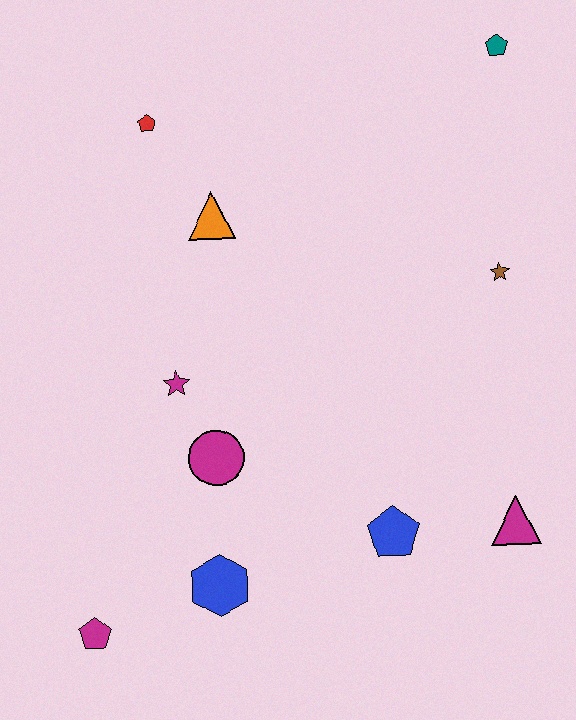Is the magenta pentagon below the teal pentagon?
Yes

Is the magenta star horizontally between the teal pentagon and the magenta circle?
No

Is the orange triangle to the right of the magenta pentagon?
Yes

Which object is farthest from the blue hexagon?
The teal pentagon is farthest from the blue hexagon.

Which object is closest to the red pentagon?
The orange triangle is closest to the red pentagon.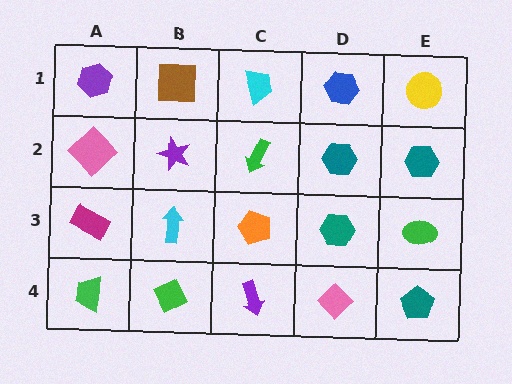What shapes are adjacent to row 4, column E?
A green ellipse (row 3, column E), a pink diamond (row 4, column D).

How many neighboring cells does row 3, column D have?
4.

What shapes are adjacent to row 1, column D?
A teal hexagon (row 2, column D), a cyan trapezoid (row 1, column C), a yellow circle (row 1, column E).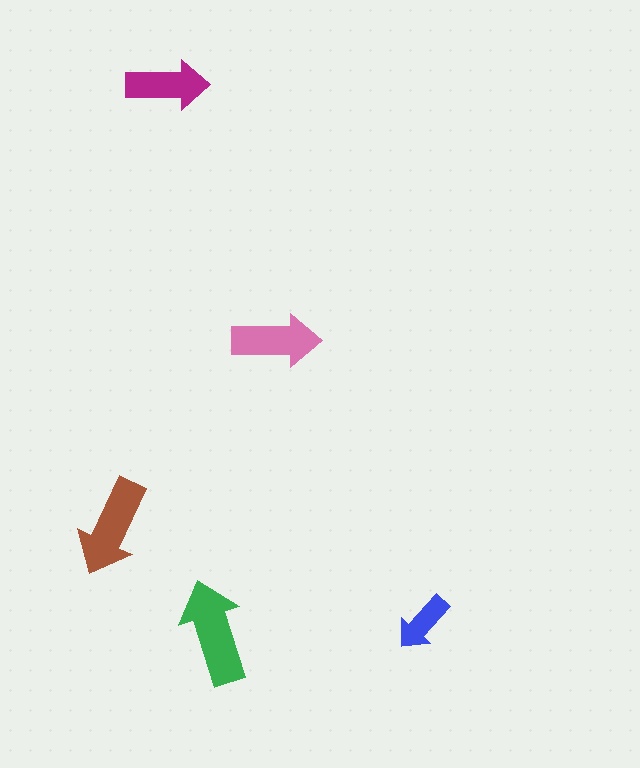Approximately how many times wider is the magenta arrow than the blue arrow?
About 1.5 times wider.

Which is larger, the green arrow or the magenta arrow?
The green one.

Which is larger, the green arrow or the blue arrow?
The green one.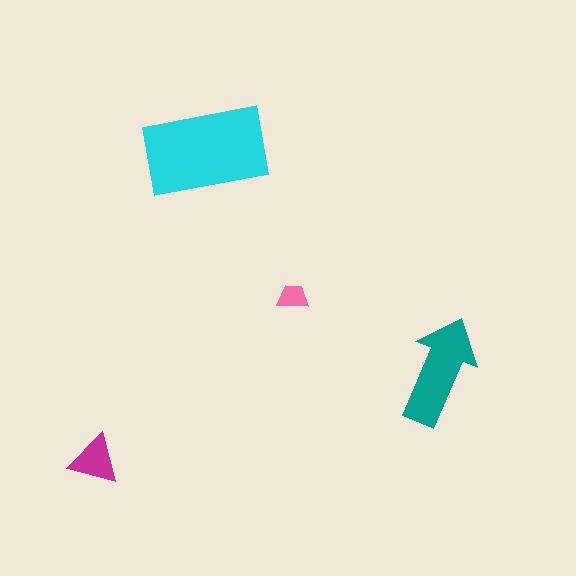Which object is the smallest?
The pink trapezoid.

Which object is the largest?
The cyan rectangle.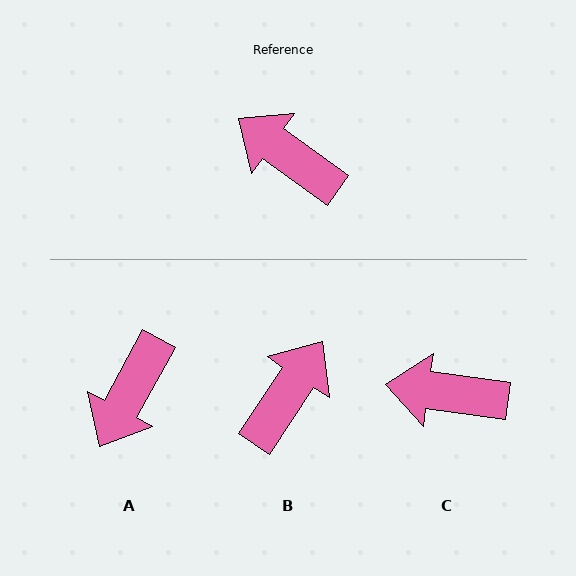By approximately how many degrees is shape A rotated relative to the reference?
Approximately 97 degrees counter-clockwise.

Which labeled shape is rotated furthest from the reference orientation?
A, about 97 degrees away.